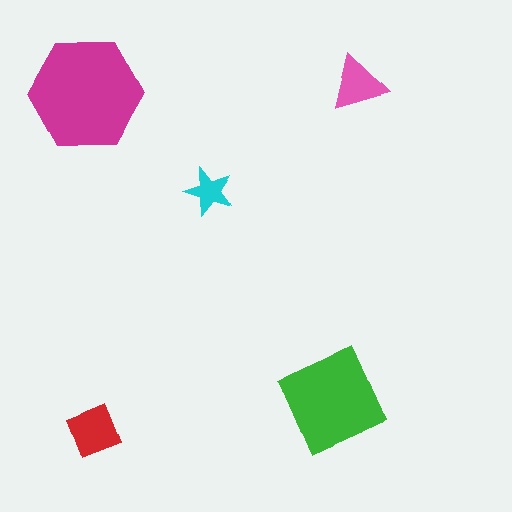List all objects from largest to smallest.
The magenta hexagon, the green square, the red diamond, the pink triangle, the cyan star.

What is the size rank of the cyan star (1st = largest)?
5th.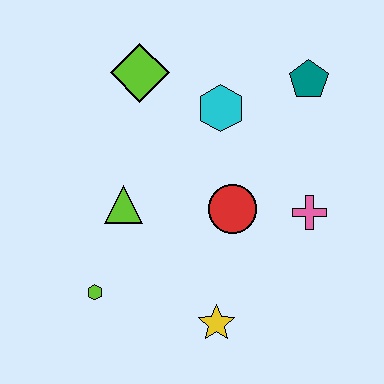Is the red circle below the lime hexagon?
No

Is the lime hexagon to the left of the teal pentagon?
Yes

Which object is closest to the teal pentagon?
The cyan hexagon is closest to the teal pentagon.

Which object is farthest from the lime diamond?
The yellow star is farthest from the lime diamond.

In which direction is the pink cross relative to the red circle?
The pink cross is to the right of the red circle.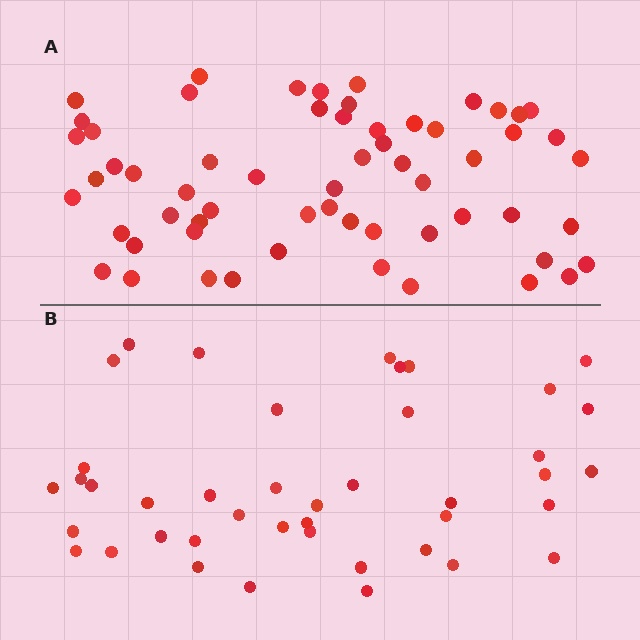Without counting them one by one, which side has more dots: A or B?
Region A (the top region) has more dots.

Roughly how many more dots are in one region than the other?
Region A has approximately 20 more dots than region B.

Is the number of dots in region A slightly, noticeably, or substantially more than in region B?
Region A has noticeably more, but not dramatically so. The ratio is roughly 1.4 to 1.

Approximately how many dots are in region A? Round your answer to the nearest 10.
About 60 dots.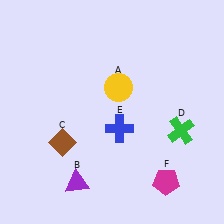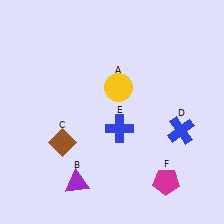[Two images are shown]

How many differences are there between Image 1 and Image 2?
There is 1 difference between the two images.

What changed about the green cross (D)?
In Image 1, D is green. In Image 2, it changed to blue.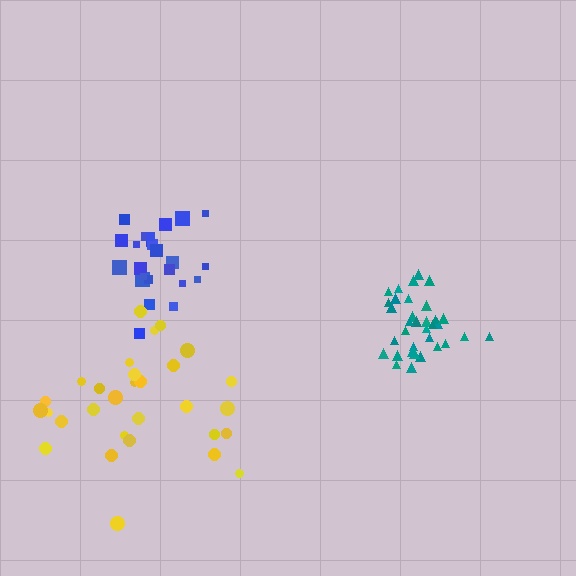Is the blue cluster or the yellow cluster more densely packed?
Blue.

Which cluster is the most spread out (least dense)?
Yellow.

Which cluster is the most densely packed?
Teal.